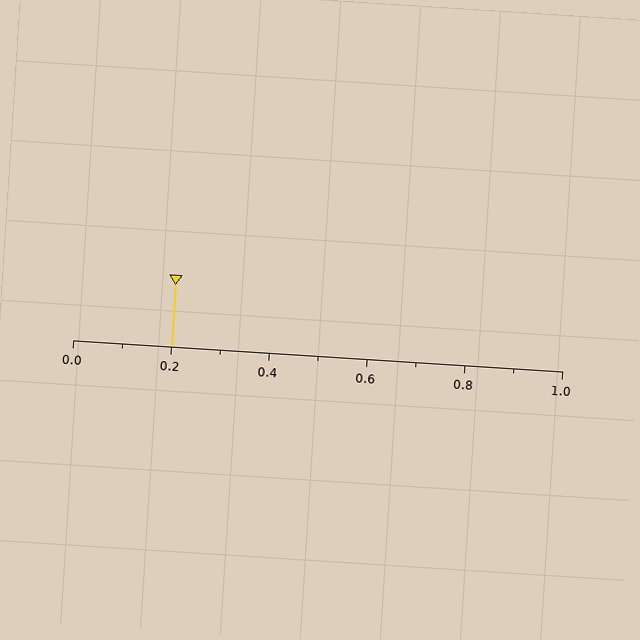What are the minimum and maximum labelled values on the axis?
The axis runs from 0.0 to 1.0.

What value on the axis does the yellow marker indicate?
The marker indicates approximately 0.2.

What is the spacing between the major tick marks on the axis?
The major ticks are spaced 0.2 apart.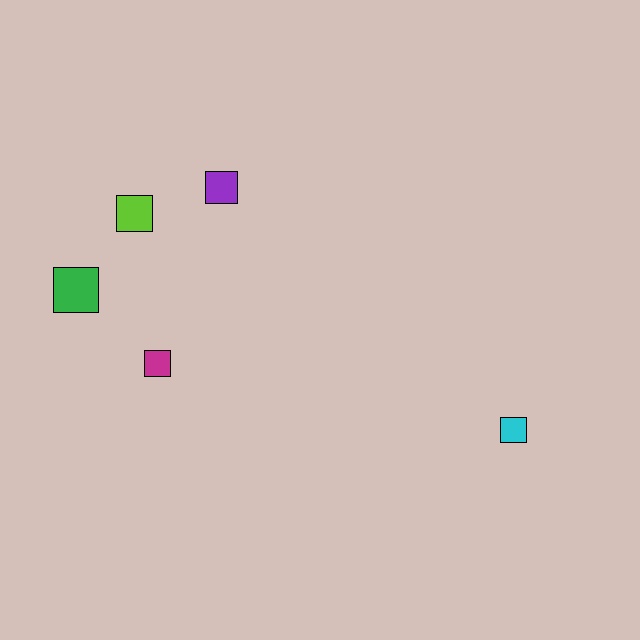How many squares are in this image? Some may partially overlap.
There are 5 squares.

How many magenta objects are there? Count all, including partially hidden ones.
There is 1 magenta object.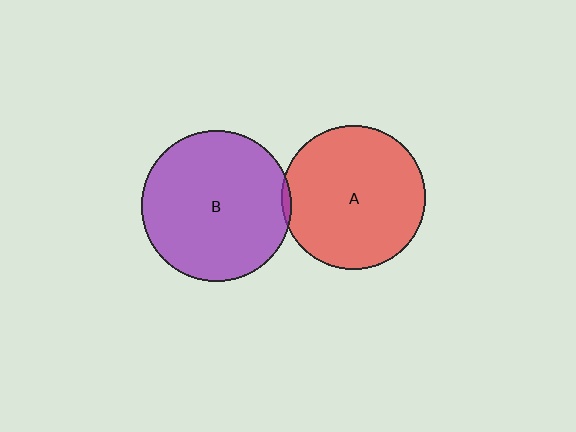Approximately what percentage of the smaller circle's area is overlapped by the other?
Approximately 5%.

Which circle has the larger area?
Circle B (purple).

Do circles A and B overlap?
Yes.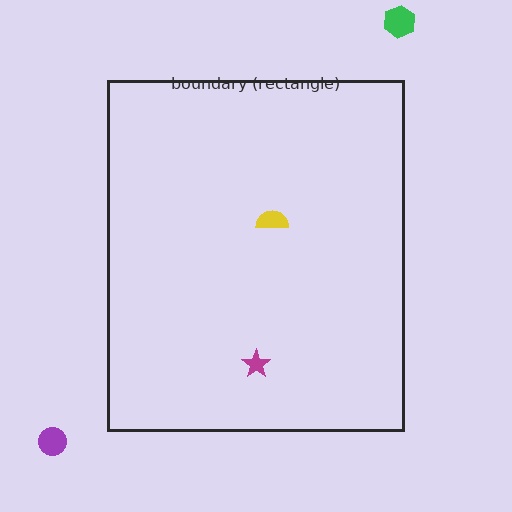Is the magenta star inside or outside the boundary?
Inside.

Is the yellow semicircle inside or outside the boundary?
Inside.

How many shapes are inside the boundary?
2 inside, 2 outside.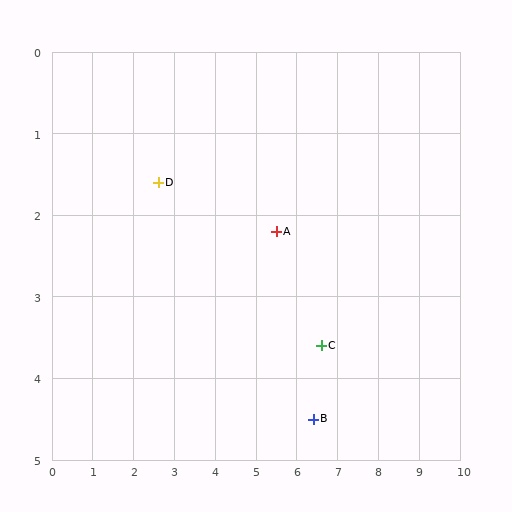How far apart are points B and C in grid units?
Points B and C are about 0.9 grid units apart.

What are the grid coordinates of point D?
Point D is at approximately (2.6, 1.6).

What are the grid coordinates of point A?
Point A is at approximately (5.5, 2.2).